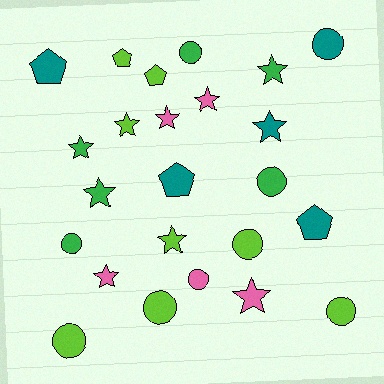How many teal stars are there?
There is 1 teal star.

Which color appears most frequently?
Lime, with 8 objects.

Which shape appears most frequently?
Star, with 10 objects.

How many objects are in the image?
There are 24 objects.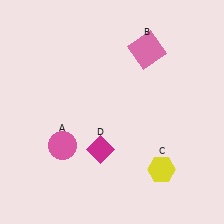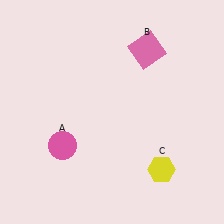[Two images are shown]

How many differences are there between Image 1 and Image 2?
There is 1 difference between the two images.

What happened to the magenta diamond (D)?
The magenta diamond (D) was removed in Image 2. It was in the bottom-left area of Image 1.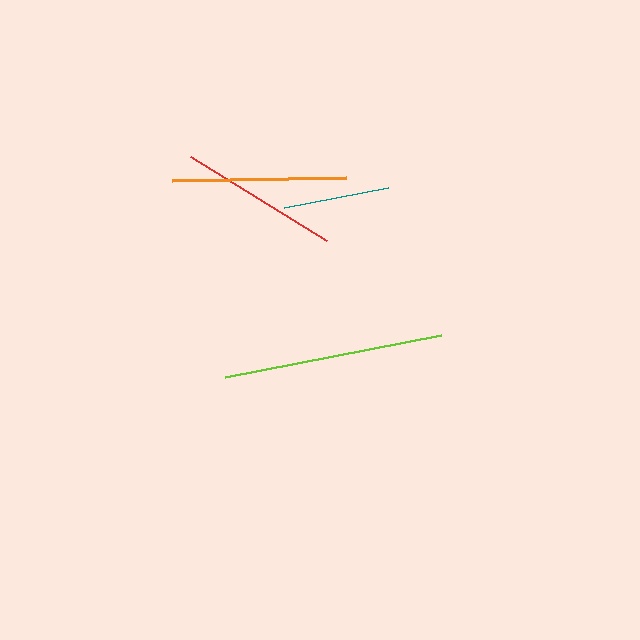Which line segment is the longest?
The lime line is the longest at approximately 220 pixels.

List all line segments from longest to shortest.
From longest to shortest: lime, orange, red, teal.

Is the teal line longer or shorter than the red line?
The red line is longer than the teal line.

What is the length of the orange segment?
The orange segment is approximately 174 pixels long.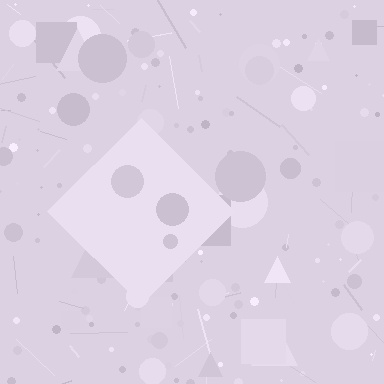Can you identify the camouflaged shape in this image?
The camouflaged shape is a diamond.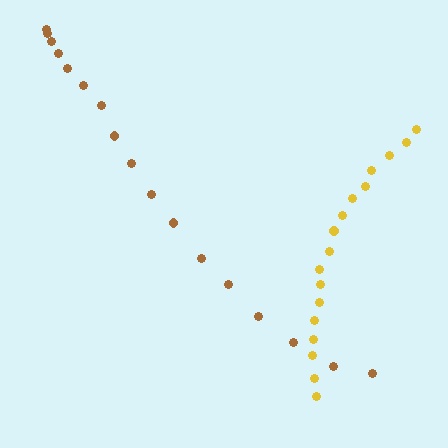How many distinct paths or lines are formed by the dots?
There are 2 distinct paths.